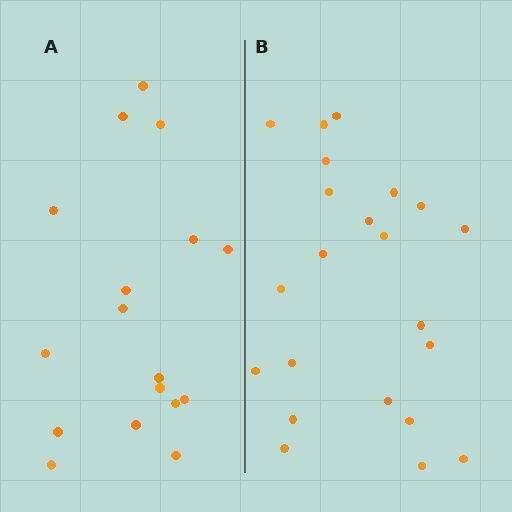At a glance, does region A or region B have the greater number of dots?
Region B (the right region) has more dots.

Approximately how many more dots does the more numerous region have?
Region B has about 5 more dots than region A.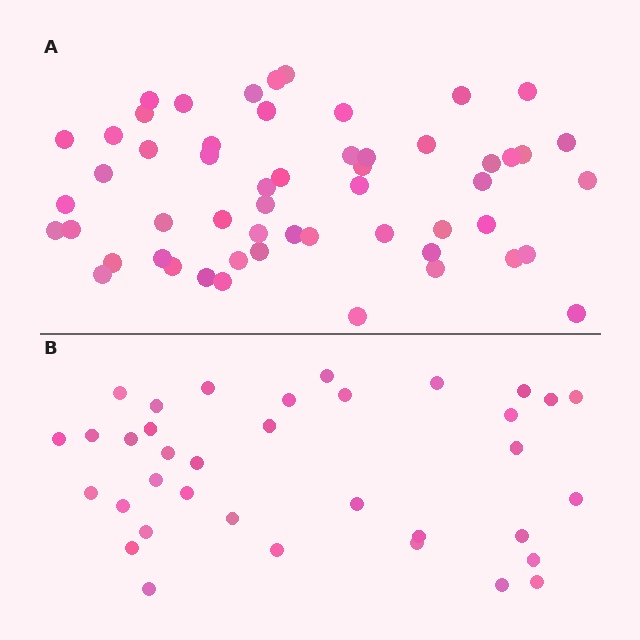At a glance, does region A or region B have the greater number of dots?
Region A (the top region) has more dots.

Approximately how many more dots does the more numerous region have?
Region A has approximately 20 more dots than region B.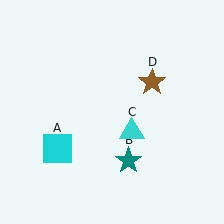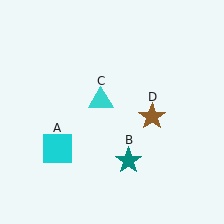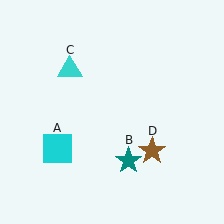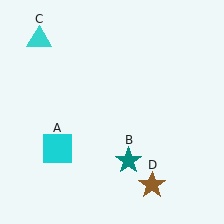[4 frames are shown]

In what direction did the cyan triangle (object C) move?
The cyan triangle (object C) moved up and to the left.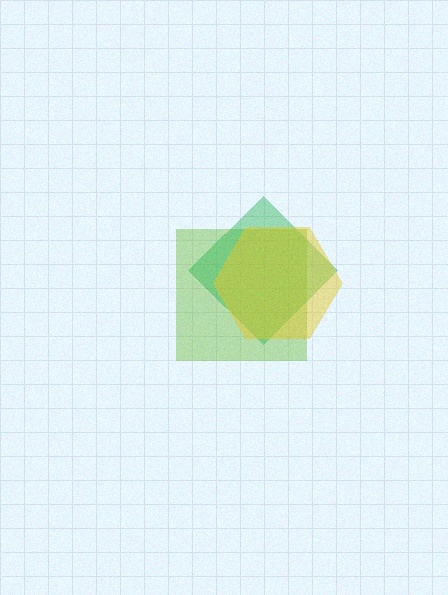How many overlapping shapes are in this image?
There are 3 overlapping shapes in the image.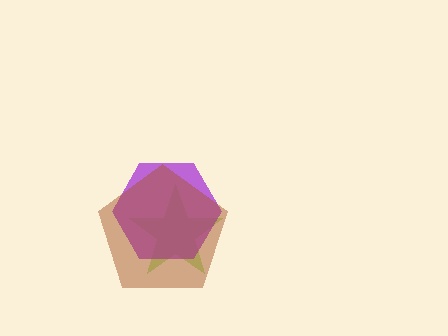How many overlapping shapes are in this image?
There are 3 overlapping shapes in the image.